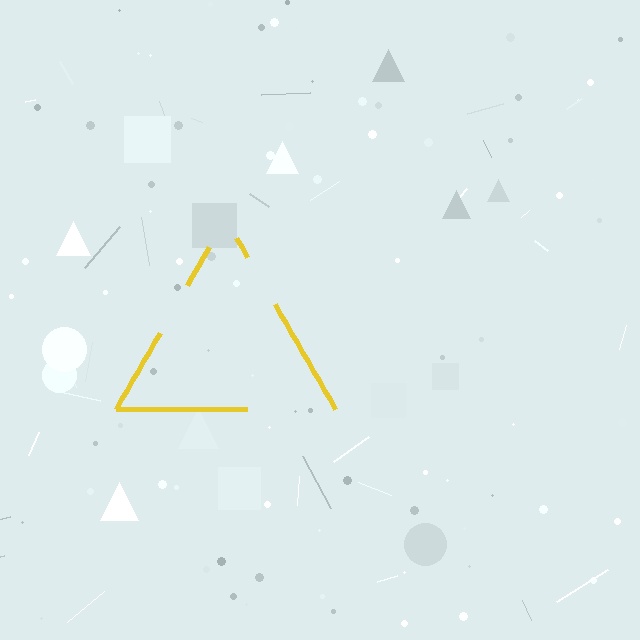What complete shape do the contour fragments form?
The contour fragments form a triangle.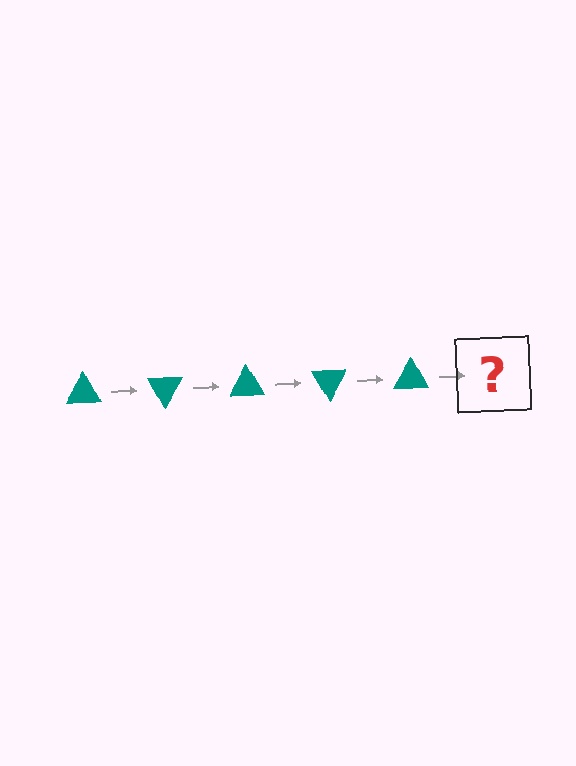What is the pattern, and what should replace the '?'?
The pattern is that the triangle rotates 60 degrees each step. The '?' should be a teal triangle rotated 300 degrees.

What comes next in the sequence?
The next element should be a teal triangle rotated 300 degrees.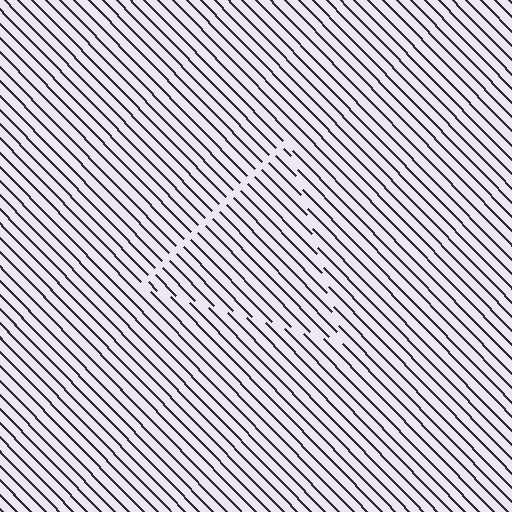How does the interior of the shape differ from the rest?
The interior of the shape contains the same grating, shifted by half a period — the contour is defined by the phase discontinuity where line-ends from the inner and outer gratings abut.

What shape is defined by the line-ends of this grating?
An illusory triangle. The interior of the shape contains the same grating, shifted by half a period — the contour is defined by the phase discontinuity where line-ends from the inner and outer gratings abut.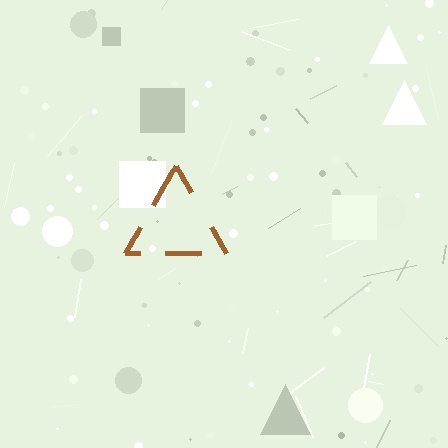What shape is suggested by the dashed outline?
The dashed outline suggests a triangle.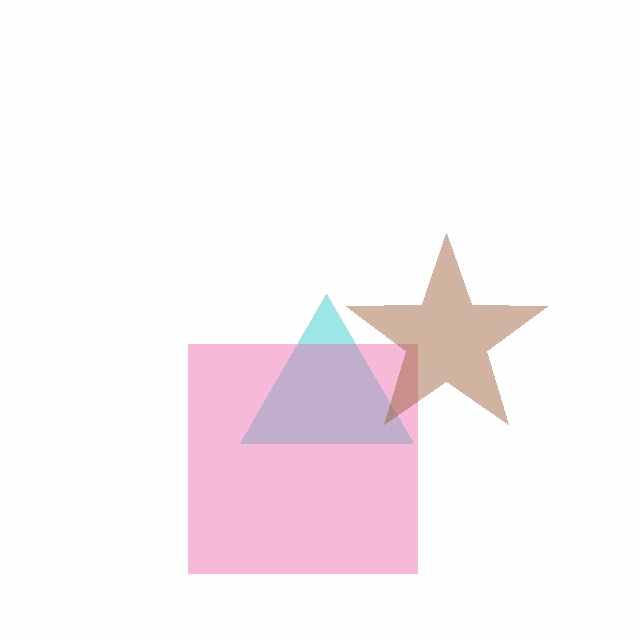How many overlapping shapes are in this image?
There are 3 overlapping shapes in the image.